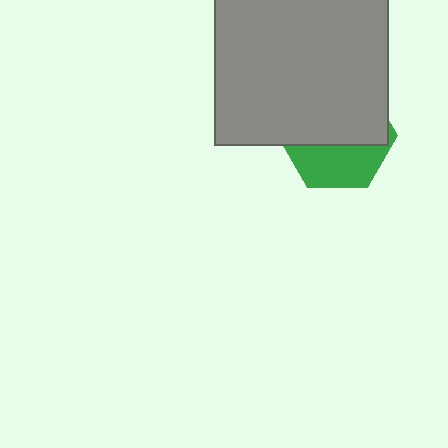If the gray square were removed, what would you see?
You would see the complete green hexagon.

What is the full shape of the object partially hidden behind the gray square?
The partially hidden object is a green hexagon.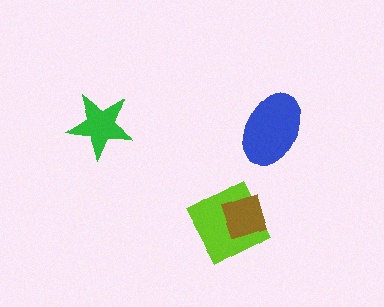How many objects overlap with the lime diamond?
1 object overlaps with the lime diamond.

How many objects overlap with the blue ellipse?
0 objects overlap with the blue ellipse.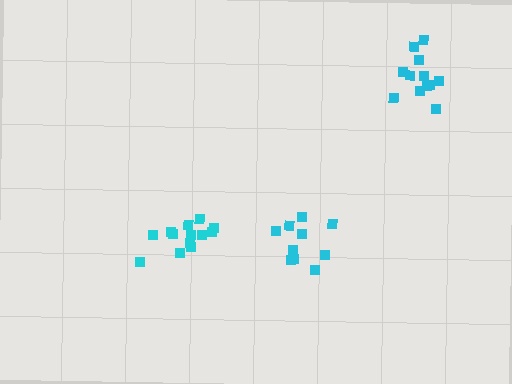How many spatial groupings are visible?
There are 3 spatial groupings.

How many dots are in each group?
Group 1: 13 dots, Group 2: 12 dots, Group 3: 10 dots (35 total).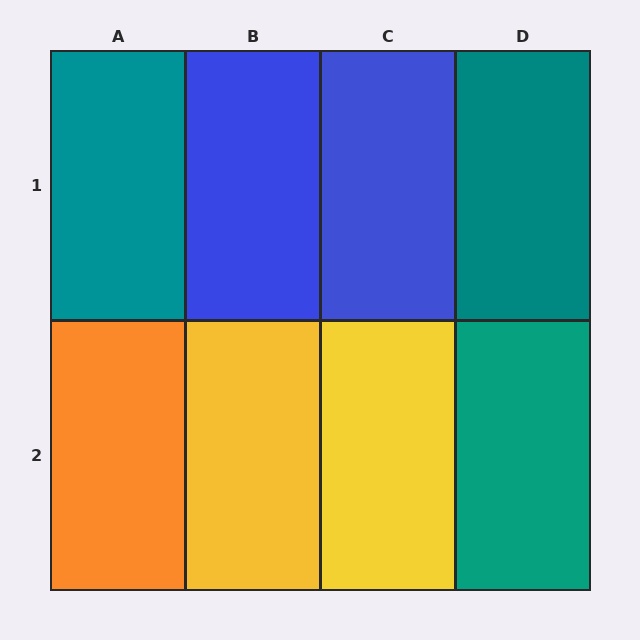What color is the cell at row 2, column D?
Teal.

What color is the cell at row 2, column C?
Yellow.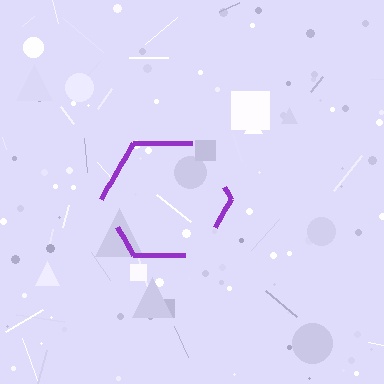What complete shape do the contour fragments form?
The contour fragments form a hexagon.